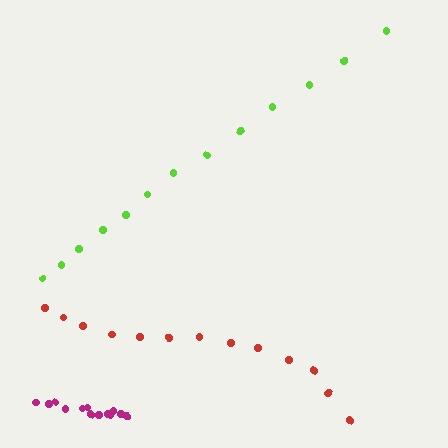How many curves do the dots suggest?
There are 3 distinct paths.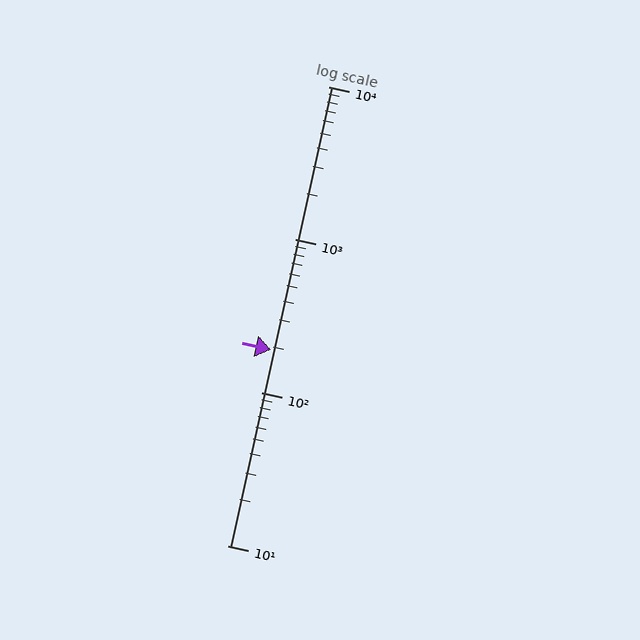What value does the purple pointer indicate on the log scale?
The pointer indicates approximately 190.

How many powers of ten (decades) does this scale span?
The scale spans 3 decades, from 10 to 10000.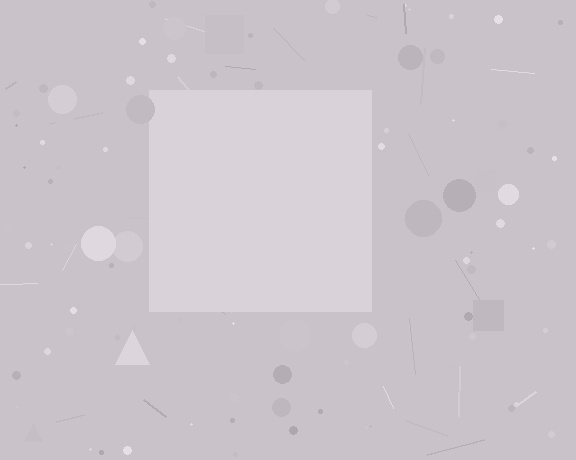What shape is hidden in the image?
A square is hidden in the image.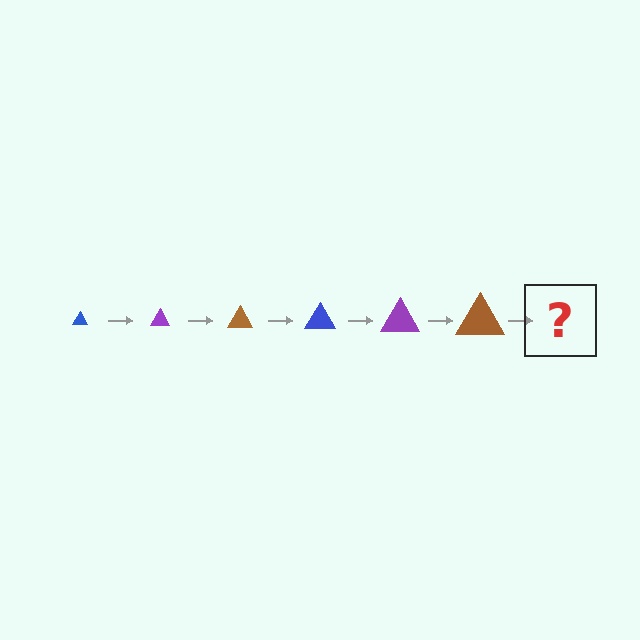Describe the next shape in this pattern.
It should be a blue triangle, larger than the previous one.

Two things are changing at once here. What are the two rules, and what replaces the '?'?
The two rules are that the triangle grows larger each step and the color cycles through blue, purple, and brown. The '?' should be a blue triangle, larger than the previous one.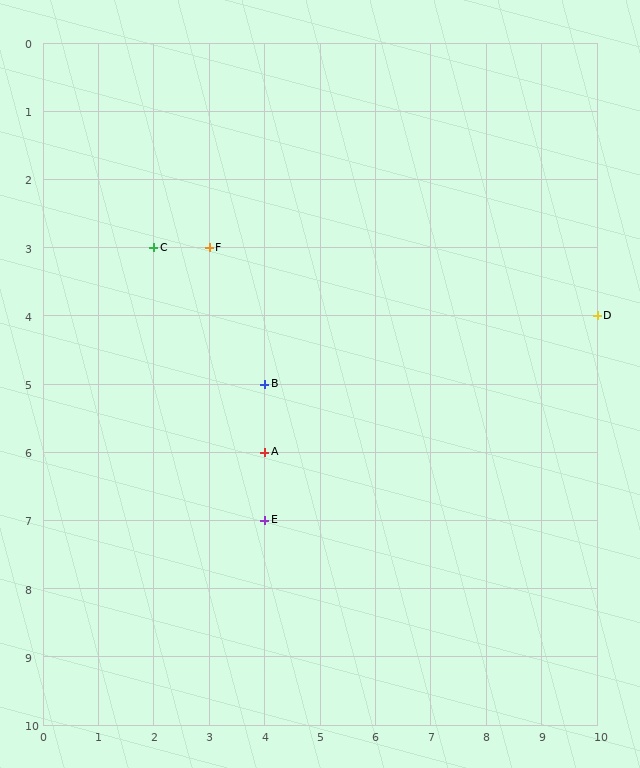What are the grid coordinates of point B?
Point B is at grid coordinates (4, 5).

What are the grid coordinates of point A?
Point A is at grid coordinates (4, 6).